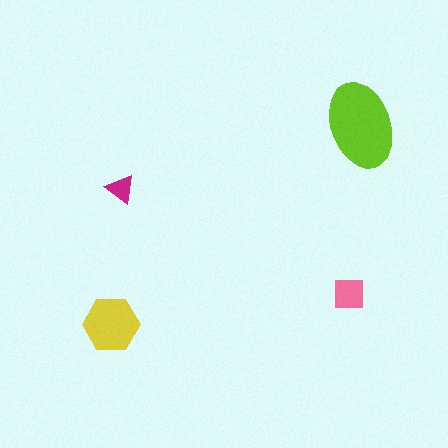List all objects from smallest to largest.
The magenta triangle, the pink square, the yellow hexagon, the lime ellipse.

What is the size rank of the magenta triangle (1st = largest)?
4th.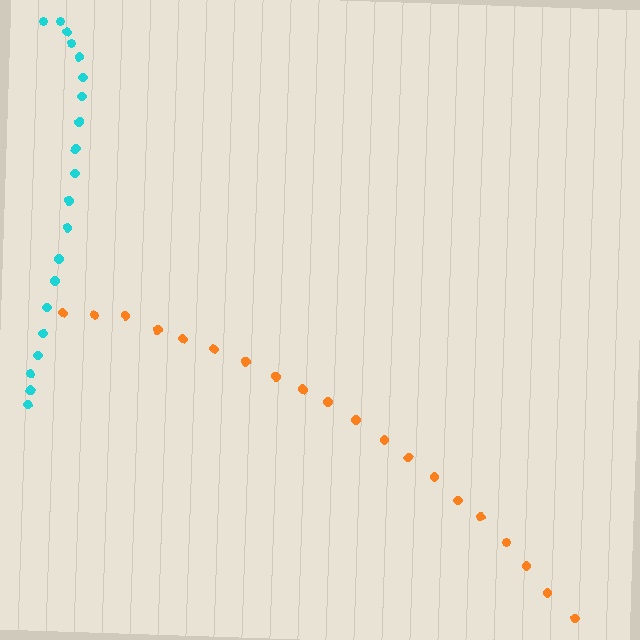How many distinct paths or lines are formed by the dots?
There are 2 distinct paths.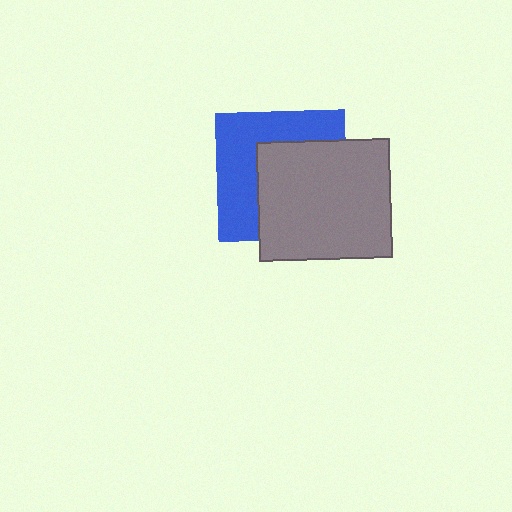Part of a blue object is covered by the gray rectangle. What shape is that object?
It is a square.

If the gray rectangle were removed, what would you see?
You would see the complete blue square.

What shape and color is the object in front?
The object in front is a gray rectangle.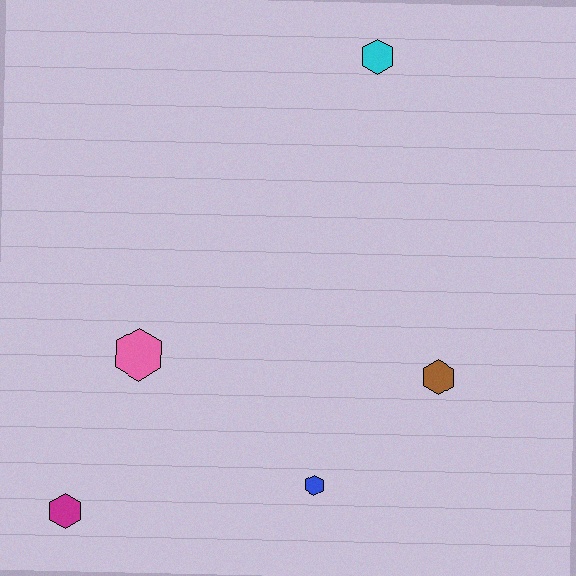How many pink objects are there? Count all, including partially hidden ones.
There is 1 pink object.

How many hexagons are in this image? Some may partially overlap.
There are 5 hexagons.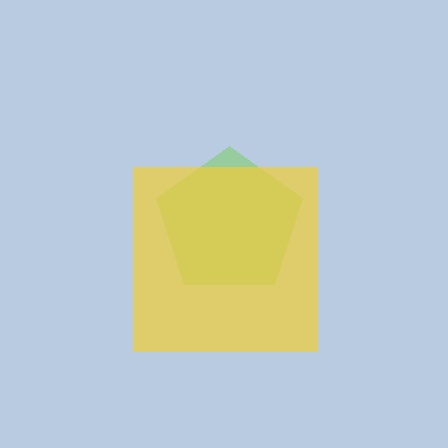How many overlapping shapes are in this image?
There are 2 overlapping shapes in the image.